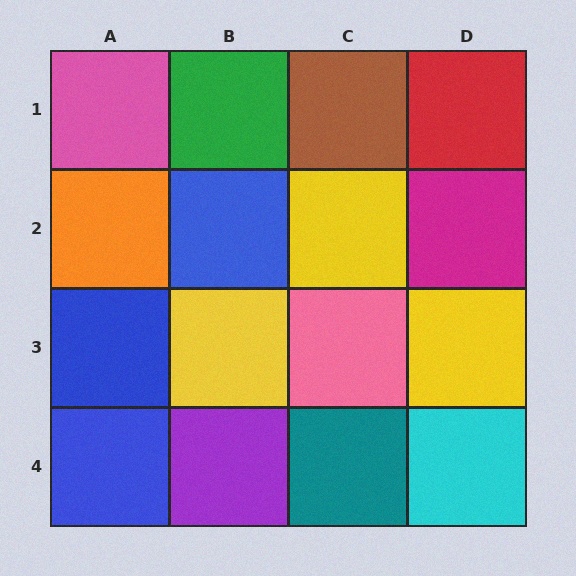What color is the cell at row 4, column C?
Teal.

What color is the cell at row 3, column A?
Blue.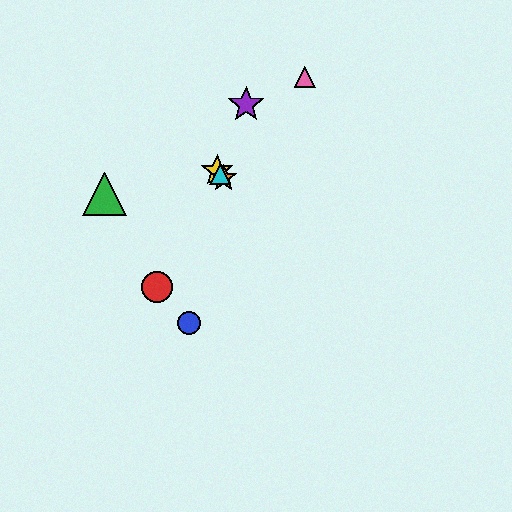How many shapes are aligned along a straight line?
3 shapes (the yellow star, the orange star, the cyan triangle) are aligned along a straight line.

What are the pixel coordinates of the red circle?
The red circle is at (157, 287).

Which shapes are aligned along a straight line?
The yellow star, the orange star, the cyan triangle are aligned along a straight line.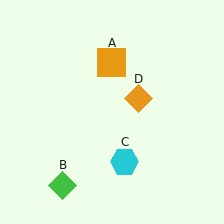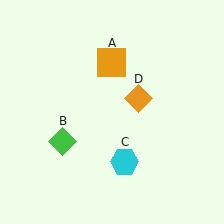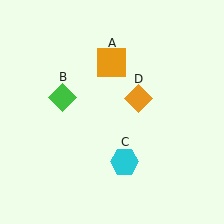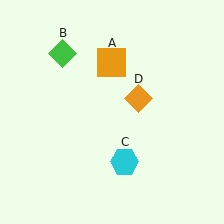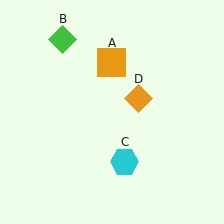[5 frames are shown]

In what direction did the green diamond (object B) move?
The green diamond (object B) moved up.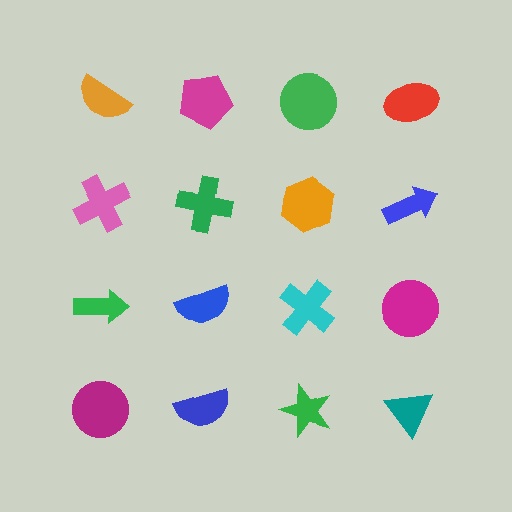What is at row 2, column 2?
A green cross.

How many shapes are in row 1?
4 shapes.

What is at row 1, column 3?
A green circle.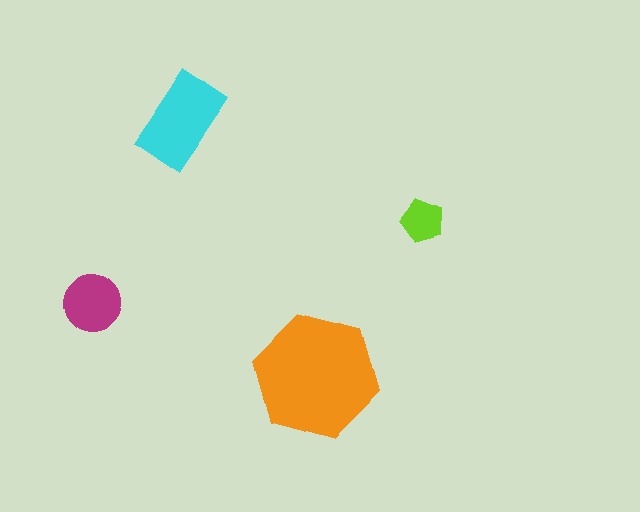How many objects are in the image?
There are 4 objects in the image.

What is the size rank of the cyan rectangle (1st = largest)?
2nd.